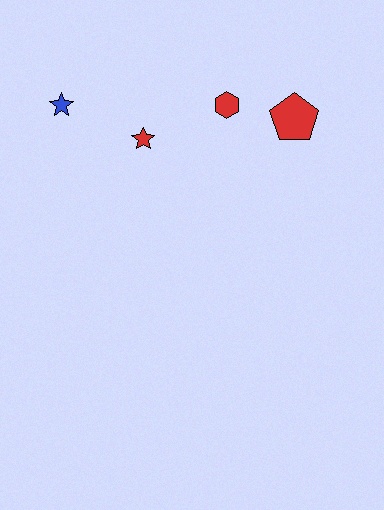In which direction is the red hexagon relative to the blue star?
The red hexagon is to the right of the blue star.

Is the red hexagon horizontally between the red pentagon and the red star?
Yes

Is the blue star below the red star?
No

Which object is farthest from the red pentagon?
The blue star is farthest from the red pentagon.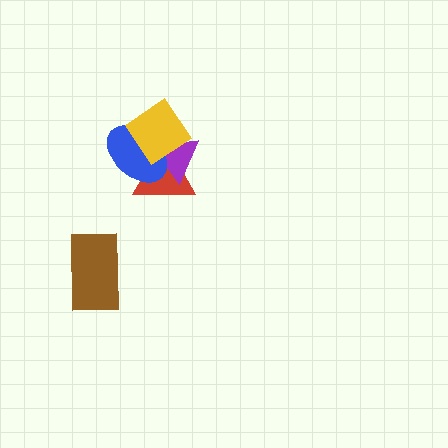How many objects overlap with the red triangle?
3 objects overlap with the red triangle.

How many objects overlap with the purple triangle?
3 objects overlap with the purple triangle.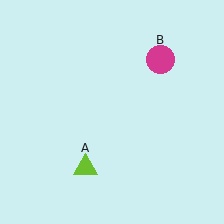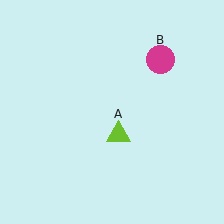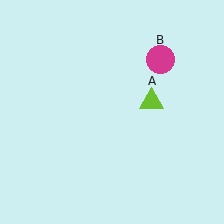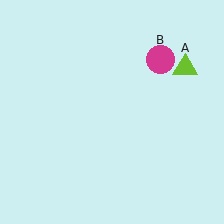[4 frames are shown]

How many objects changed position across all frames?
1 object changed position: lime triangle (object A).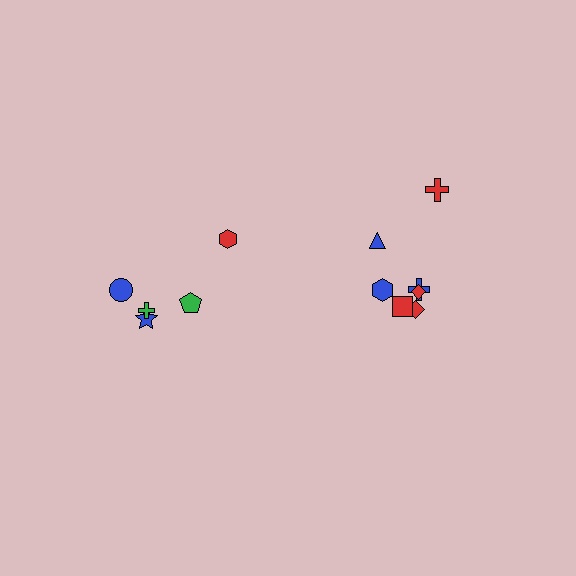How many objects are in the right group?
There are 8 objects.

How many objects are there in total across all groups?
There are 13 objects.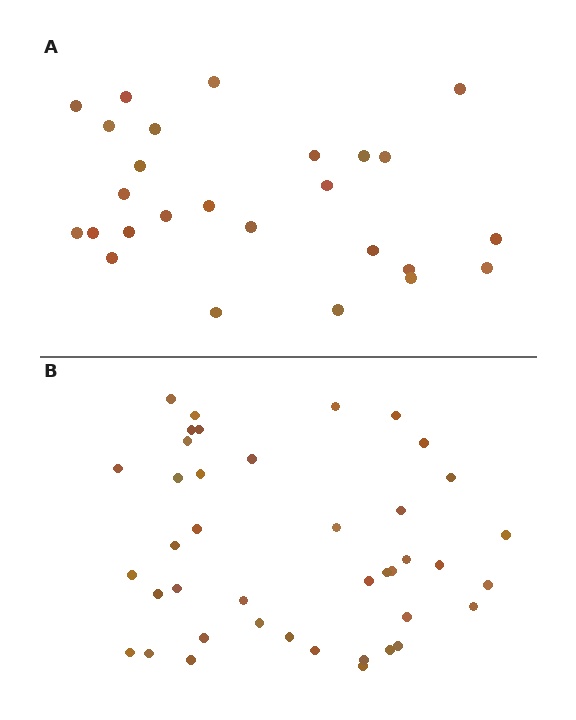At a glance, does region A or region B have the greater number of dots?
Region B (the bottom region) has more dots.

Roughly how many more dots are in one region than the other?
Region B has approximately 15 more dots than region A.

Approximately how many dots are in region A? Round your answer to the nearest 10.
About 30 dots. (The exact count is 26, which rounds to 30.)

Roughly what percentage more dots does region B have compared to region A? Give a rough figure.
About 60% more.